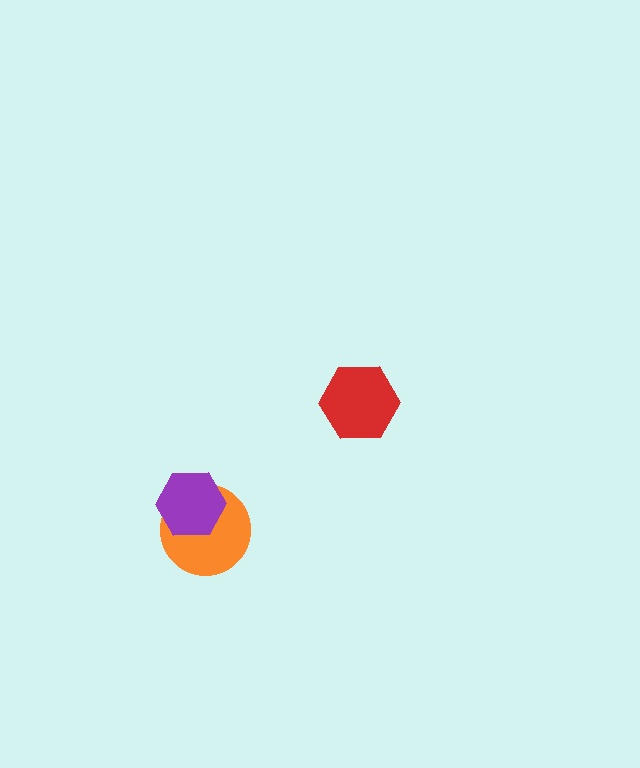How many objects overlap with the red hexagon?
0 objects overlap with the red hexagon.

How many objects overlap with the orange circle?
1 object overlaps with the orange circle.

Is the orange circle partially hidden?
Yes, it is partially covered by another shape.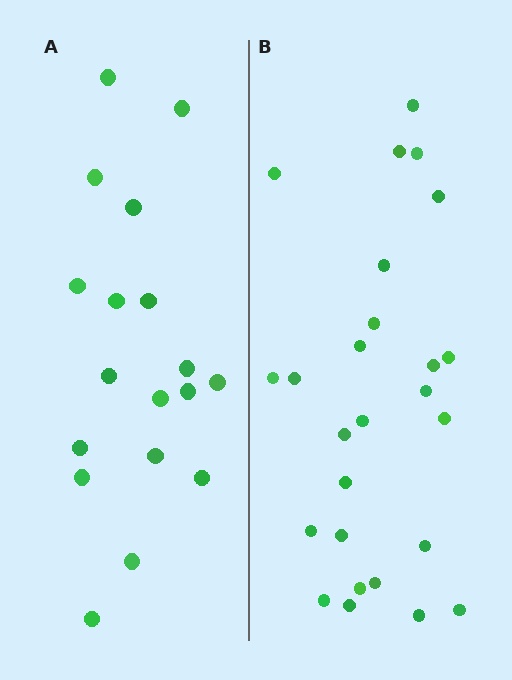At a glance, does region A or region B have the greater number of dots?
Region B (the right region) has more dots.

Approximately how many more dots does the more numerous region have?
Region B has roughly 8 or so more dots than region A.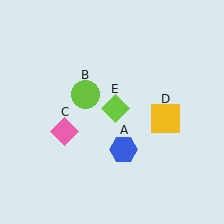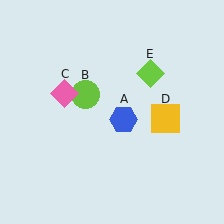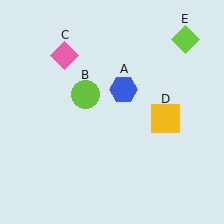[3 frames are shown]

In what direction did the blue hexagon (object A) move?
The blue hexagon (object A) moved up.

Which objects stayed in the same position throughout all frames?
Lime circle (object B) and yellow square (object D) remained stationary.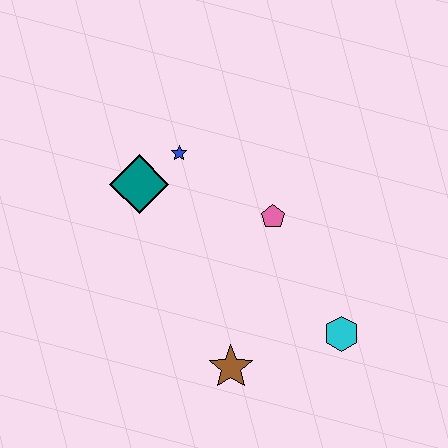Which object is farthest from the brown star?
The blue star is farthest from the brown star.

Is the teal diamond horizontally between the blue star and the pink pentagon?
No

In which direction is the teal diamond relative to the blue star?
The teal diamond is to the left of the blue star.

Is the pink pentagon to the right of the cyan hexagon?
No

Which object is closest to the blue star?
The teal diamond is closest to the blue star.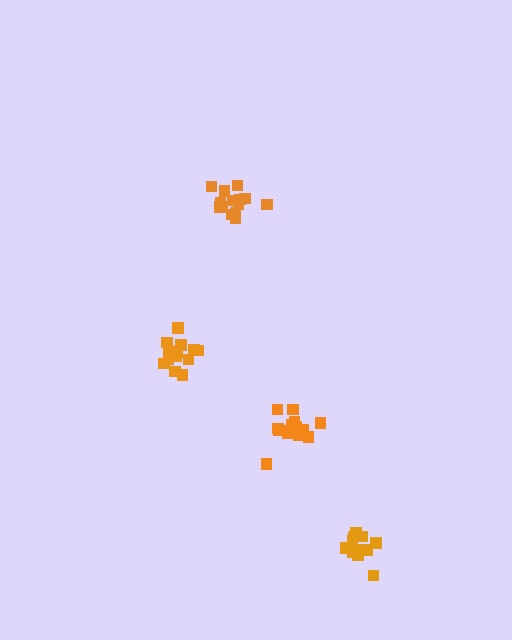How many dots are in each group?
Group 1: 15 dots, Group 2: 14 dots, Group 3: 16 dots, Group 4: 15 dots (60 total).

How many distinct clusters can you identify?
There are 4 distinct clusters.